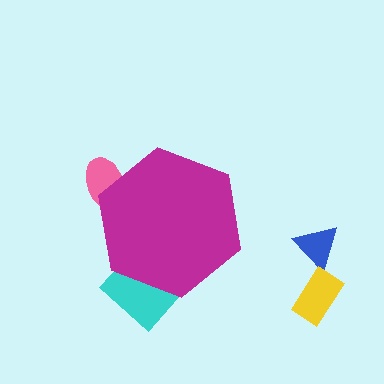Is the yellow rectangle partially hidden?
No, the yellow rectangle is fully visible.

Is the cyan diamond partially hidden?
Yes, the cyan diamond is partially hidden behind the magenta hexagon.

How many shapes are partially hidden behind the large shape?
2 shapes are partially hidden.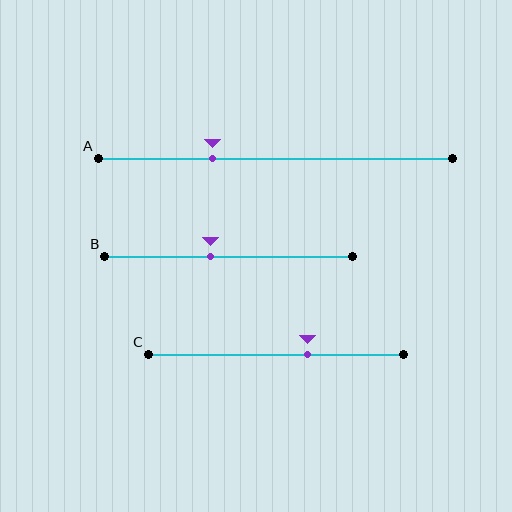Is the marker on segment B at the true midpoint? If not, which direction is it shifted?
No, the marker on segment B is shifted to the left by about 7% of the segment length.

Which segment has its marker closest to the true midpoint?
Segment B has its marker closest to the true midpoint.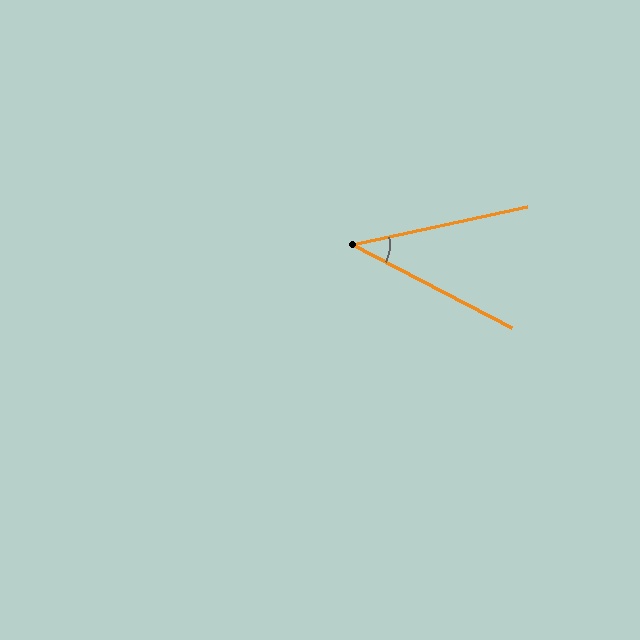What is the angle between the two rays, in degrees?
Approximately 40 degrees.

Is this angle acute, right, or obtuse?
It is acute.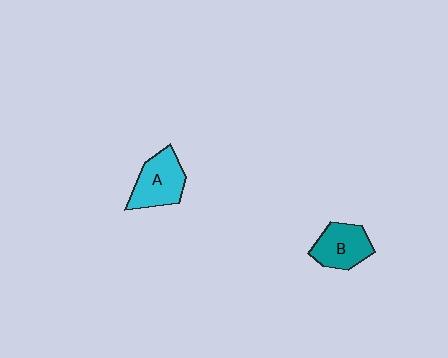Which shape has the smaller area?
Shape B (teal).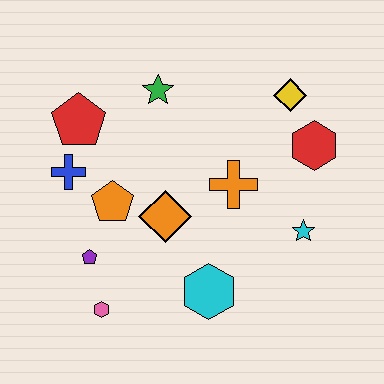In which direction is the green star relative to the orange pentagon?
The green star is above the orange pentagon.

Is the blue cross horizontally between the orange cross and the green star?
No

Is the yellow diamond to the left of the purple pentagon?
No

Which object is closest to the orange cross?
The orange diamond is closest to the orange cross.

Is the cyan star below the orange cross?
Yes